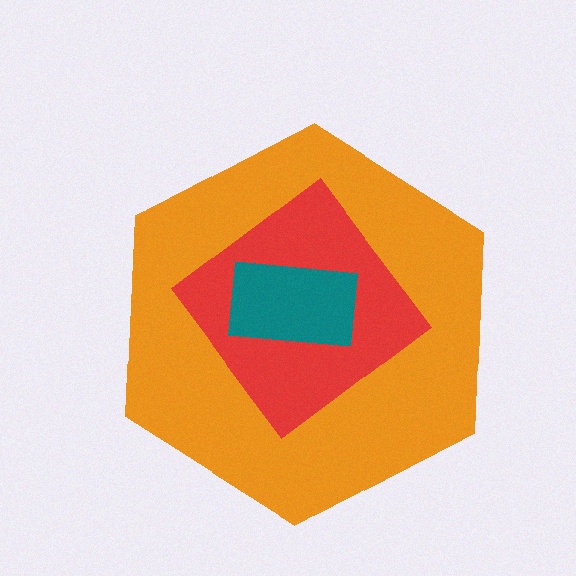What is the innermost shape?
The teal rectangle.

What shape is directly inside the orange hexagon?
The red diamond.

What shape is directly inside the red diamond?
The teal rectangle.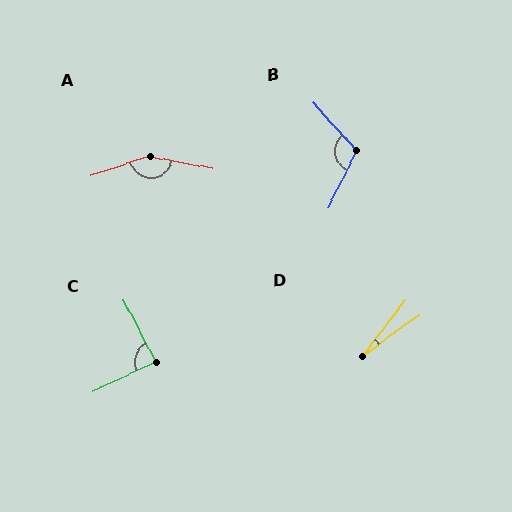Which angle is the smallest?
D, at approximately 16 degrees.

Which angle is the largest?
A, at approximately 151 degrees.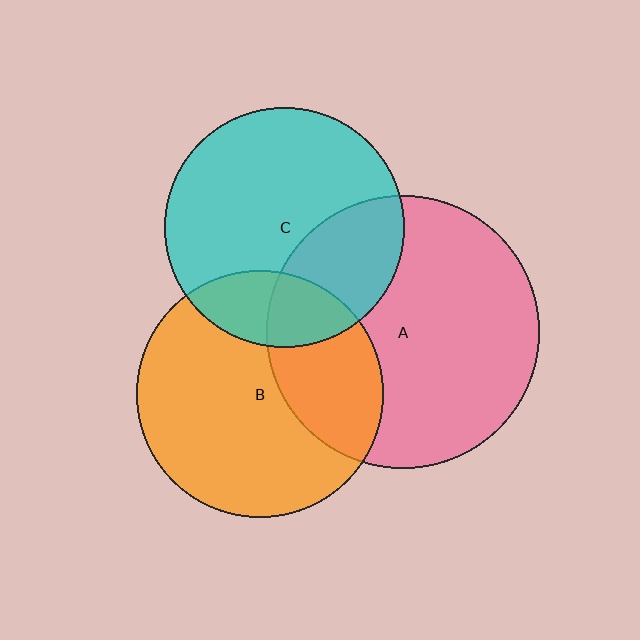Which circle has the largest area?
Circle A (pink).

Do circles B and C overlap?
Yes.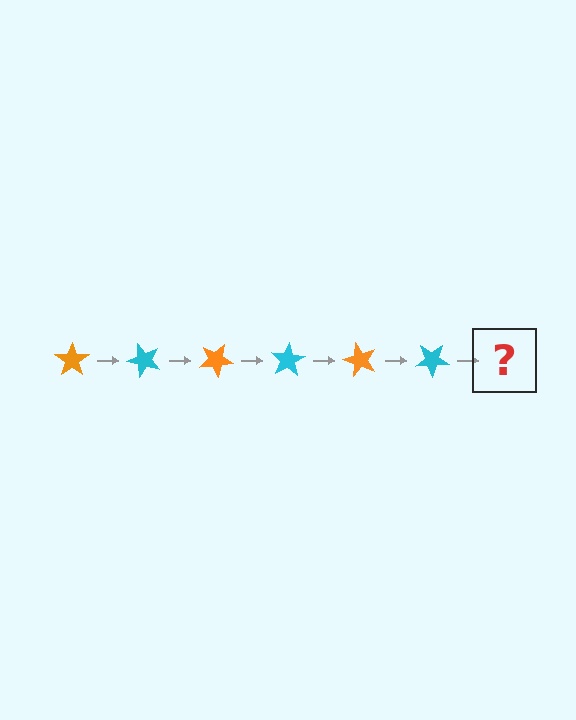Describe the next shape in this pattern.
It should be an orange star, rotated 300 degrees from the start.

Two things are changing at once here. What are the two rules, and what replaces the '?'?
The two rules are that it rotates 50 degrees each step and the color cycles through orange and cyan. The '?' should be an orange star, rotated 300 degrees from the start.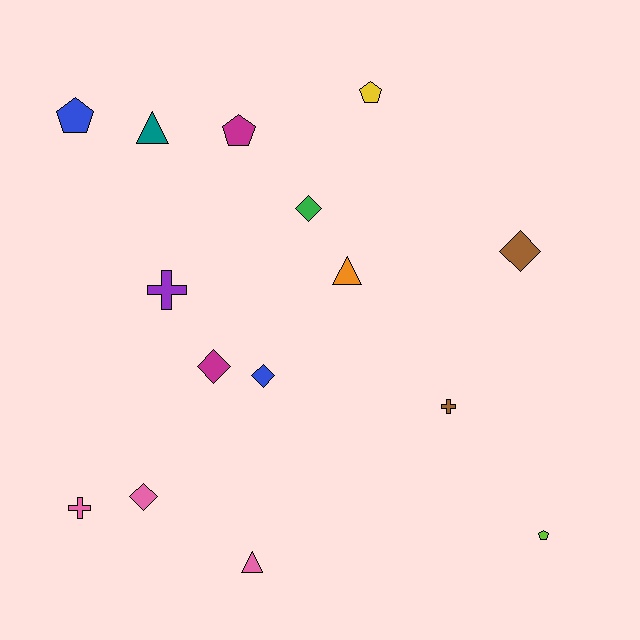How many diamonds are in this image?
There are 5 diamonds.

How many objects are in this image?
There are 15 objects.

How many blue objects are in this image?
There are 2 blue objects.